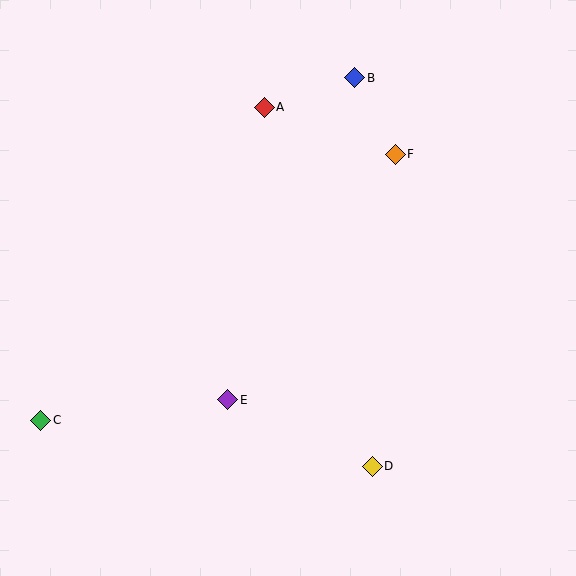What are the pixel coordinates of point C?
Point C is at (41, 420).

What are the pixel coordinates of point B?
Point B is at (355, 78).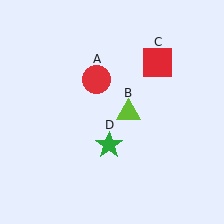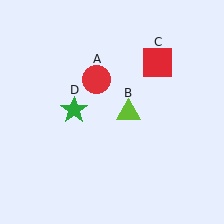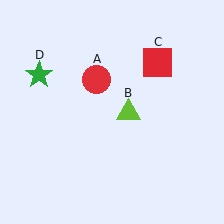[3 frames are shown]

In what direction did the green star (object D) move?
The green star (object D) moved up and to the left.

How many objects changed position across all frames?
1 object changed position: green star (object D).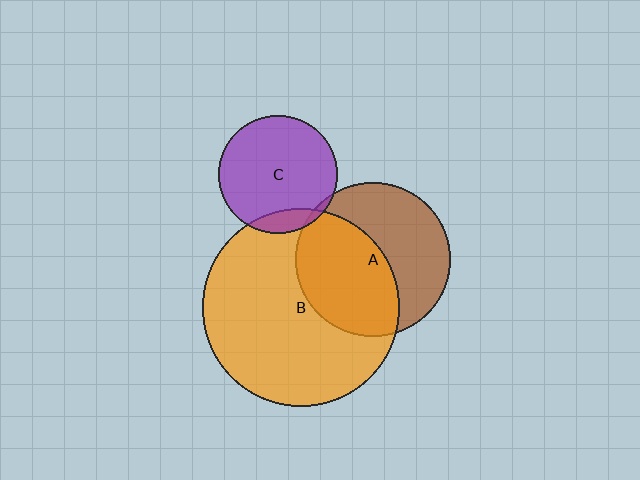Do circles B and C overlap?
Yes.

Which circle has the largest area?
Circle B (orange).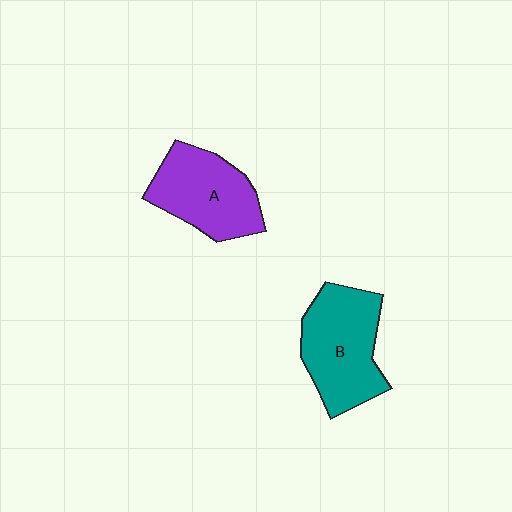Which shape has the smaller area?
Shape A (purple).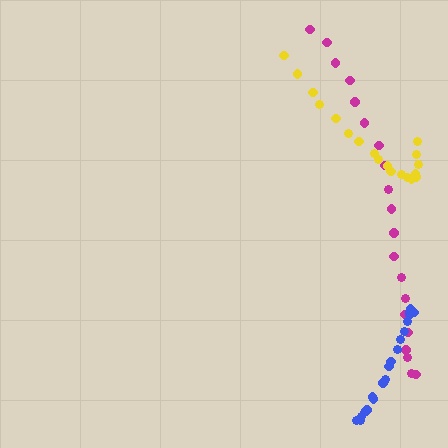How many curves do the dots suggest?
There are 3 distinct paths.